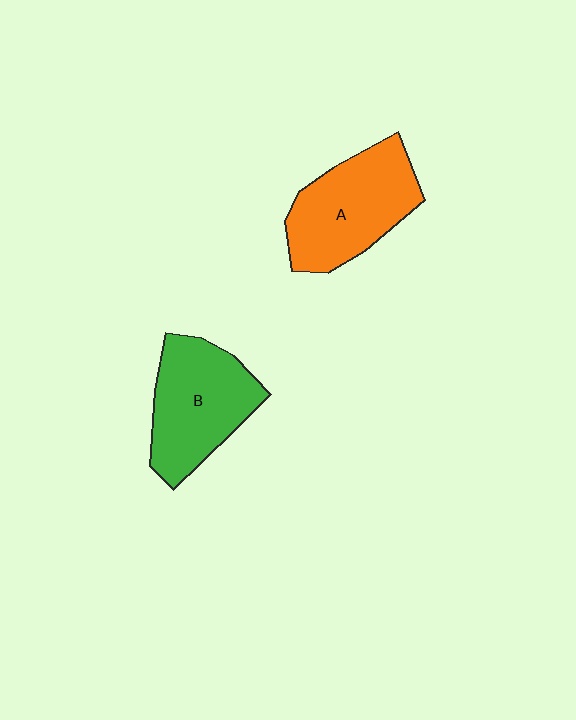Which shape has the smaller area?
Shape B (green).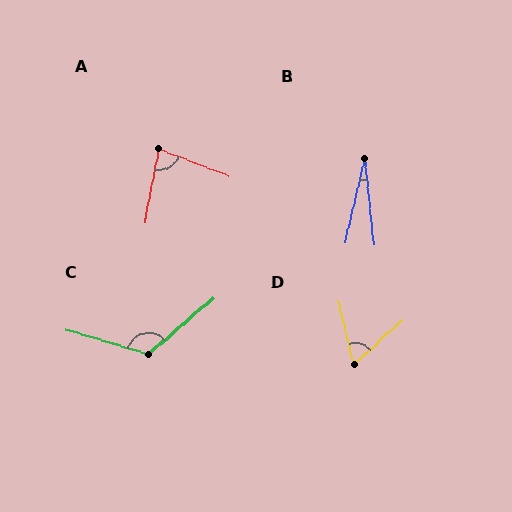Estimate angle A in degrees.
Approximately 80 degrees.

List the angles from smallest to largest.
B (20°), D (61°), A (80°), C (123°).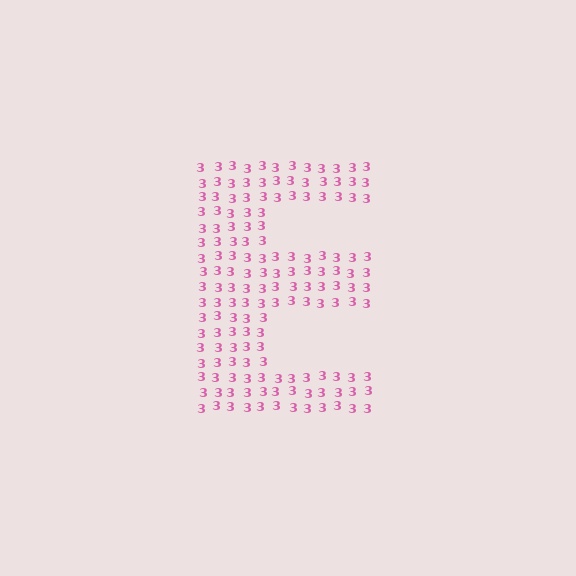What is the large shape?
The large shape is the letter E.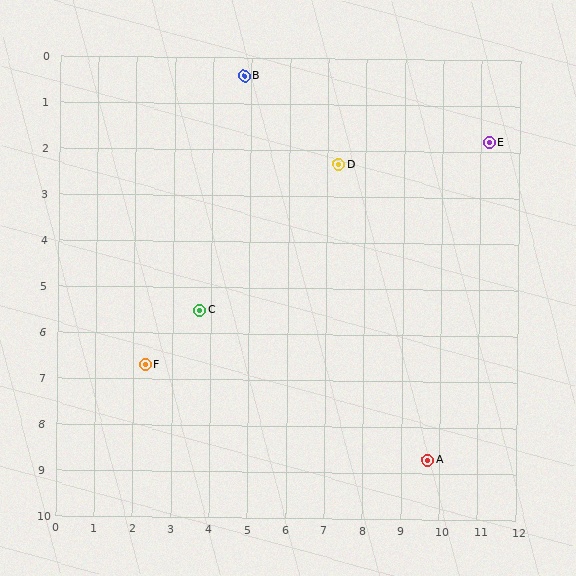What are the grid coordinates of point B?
Point B is at approximately (4.8, 0.4).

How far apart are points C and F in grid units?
Points C and F are about 1.8 grid units apart.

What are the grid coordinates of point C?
Point C is at approximately (3.7, 5.5).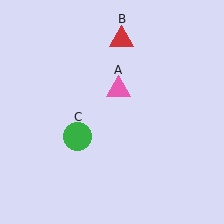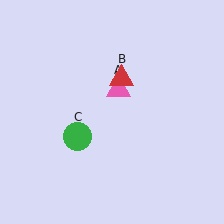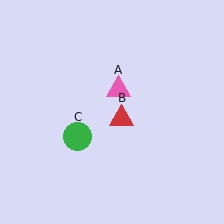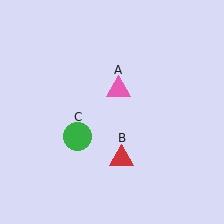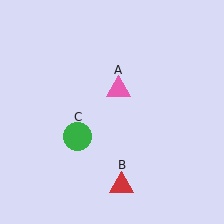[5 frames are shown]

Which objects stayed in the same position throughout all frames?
Pink triangle (object A) and green circle (object C) remained stationary.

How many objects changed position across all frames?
1 object changed position: red triangle (object B).